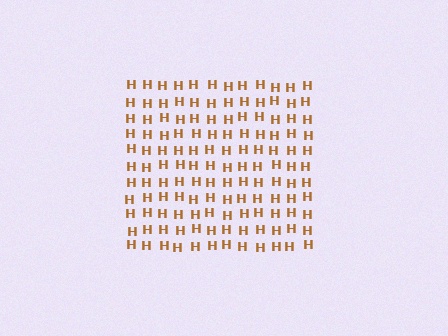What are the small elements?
The small elements are letter H's.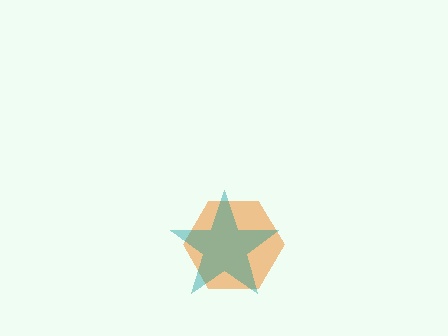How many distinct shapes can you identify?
There are 2 distinct shapes: an orange hexagon, a teal star.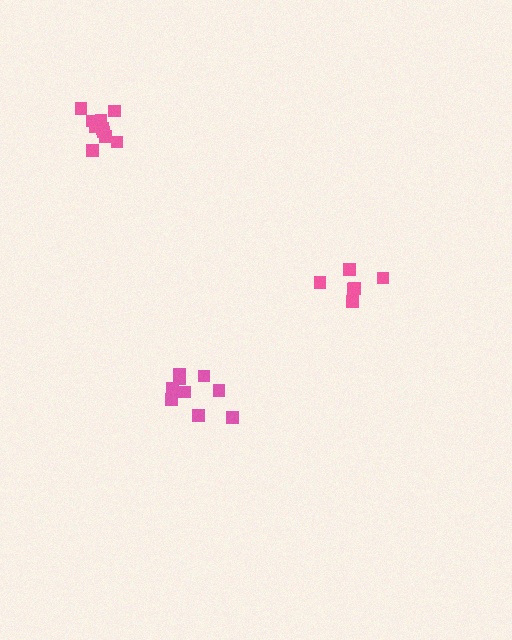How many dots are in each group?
Group 1: 9 dots, Group 2: 6 dots, Group 3: 10 dots (25 total).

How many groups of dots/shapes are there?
There are 3 groups.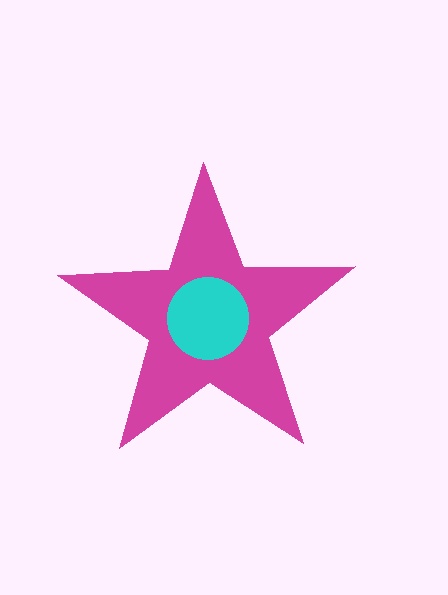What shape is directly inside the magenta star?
The cyan circle.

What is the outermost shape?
The magenta star.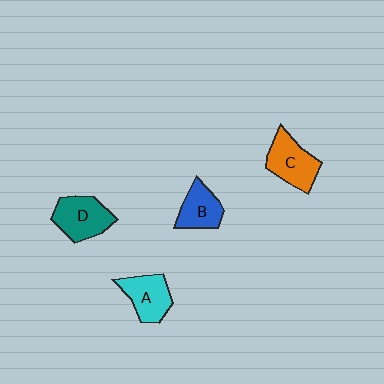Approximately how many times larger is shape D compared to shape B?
Approximately 1.3 times.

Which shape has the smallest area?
Shape B (blue).